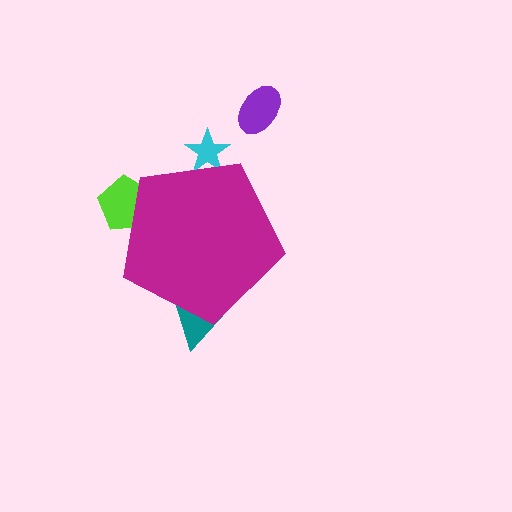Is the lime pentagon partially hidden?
Yes, the lime pentagon is partially hidden behind the magenta pentagon.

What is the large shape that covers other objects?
A magenta pentagon.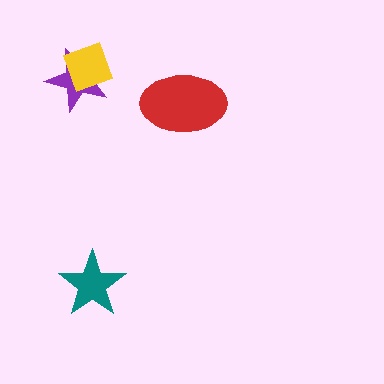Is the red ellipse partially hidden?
No, no other shape covers it.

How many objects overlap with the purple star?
1 object overlaps with the purple star.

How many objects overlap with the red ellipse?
0 objects overlap with the red ellipse.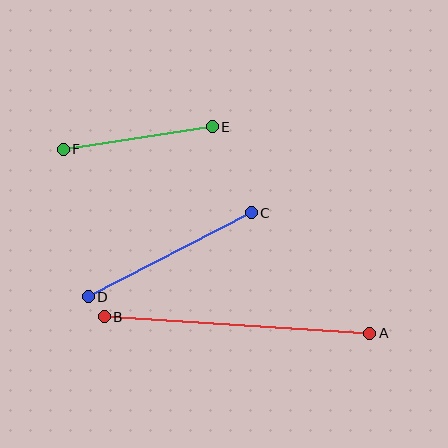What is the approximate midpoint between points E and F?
The midpoint is at approximately (138, 138) pixels.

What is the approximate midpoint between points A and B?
The midpoint is at approximately (237, 325) pixels.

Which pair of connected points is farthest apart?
Points A and B are farthest apart.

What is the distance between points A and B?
The distance is approximately 266 pixels.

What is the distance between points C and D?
The distance is approximately 183 pixels.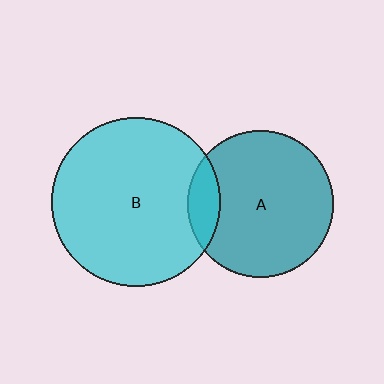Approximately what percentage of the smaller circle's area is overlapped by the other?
Approximately 15%.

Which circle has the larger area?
Circle B (cyan).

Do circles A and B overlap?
Yes.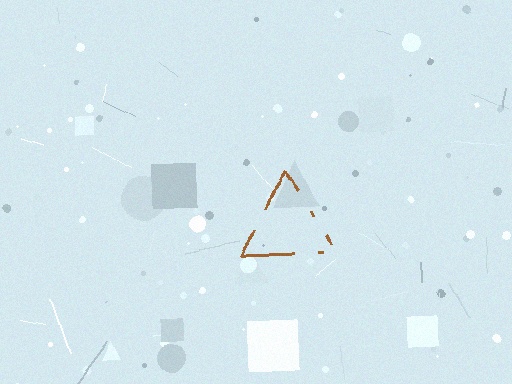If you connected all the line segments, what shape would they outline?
They would outline a triangle.